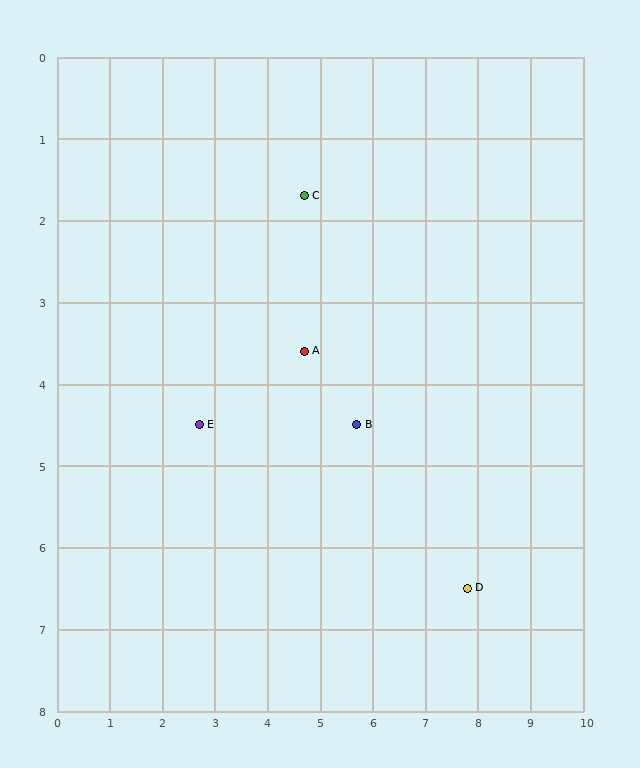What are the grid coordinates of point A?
Point A is at approximately (4.7, 3.6).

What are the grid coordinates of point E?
Point E is at approximately (2.7, 4.5).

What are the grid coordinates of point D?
Point D is at approximately (7.8, 6.5).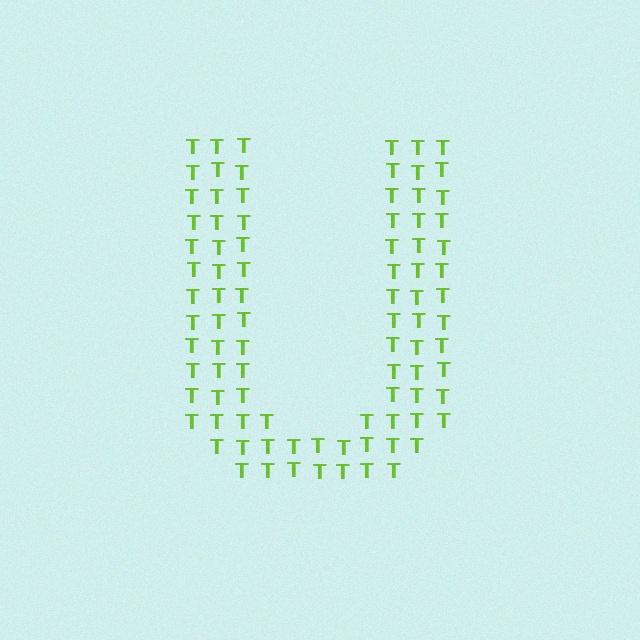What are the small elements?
The small elements are letter T's.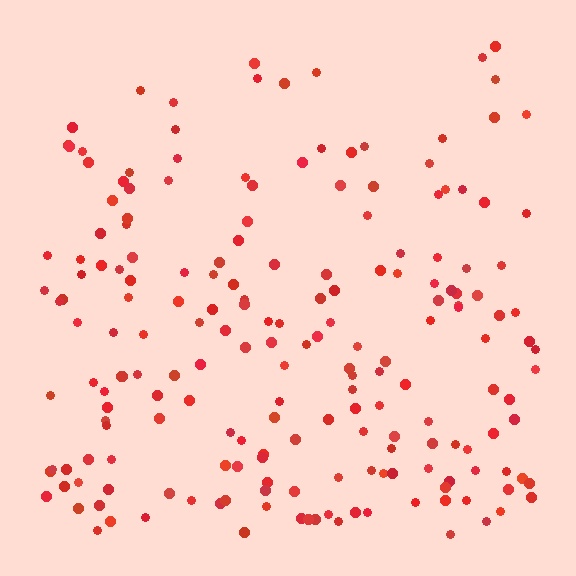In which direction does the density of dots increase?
From top to bottom, with the bottom side densest.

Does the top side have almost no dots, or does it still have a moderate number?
Still a moderate number, just noticeably fewer than the bottom.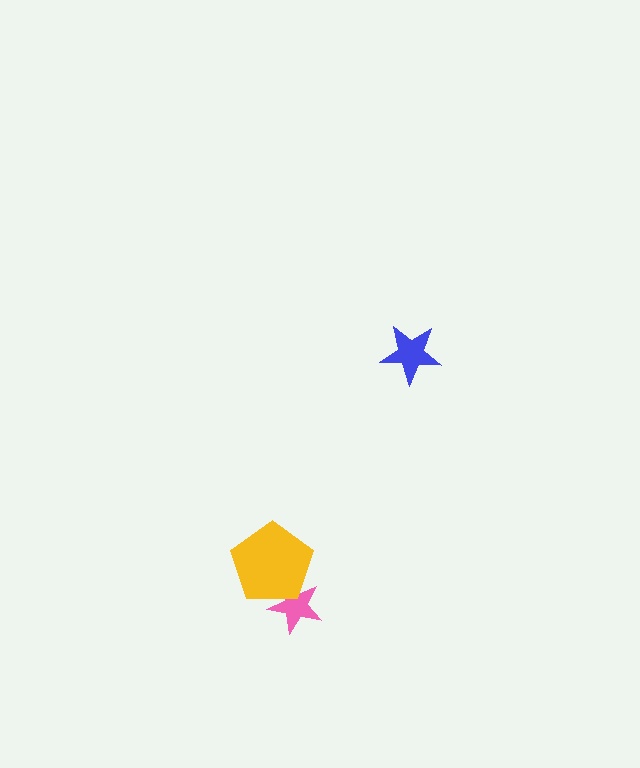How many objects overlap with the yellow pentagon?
1 object overlaps with the yellow pentagon.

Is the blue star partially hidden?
No, no other shape covers it.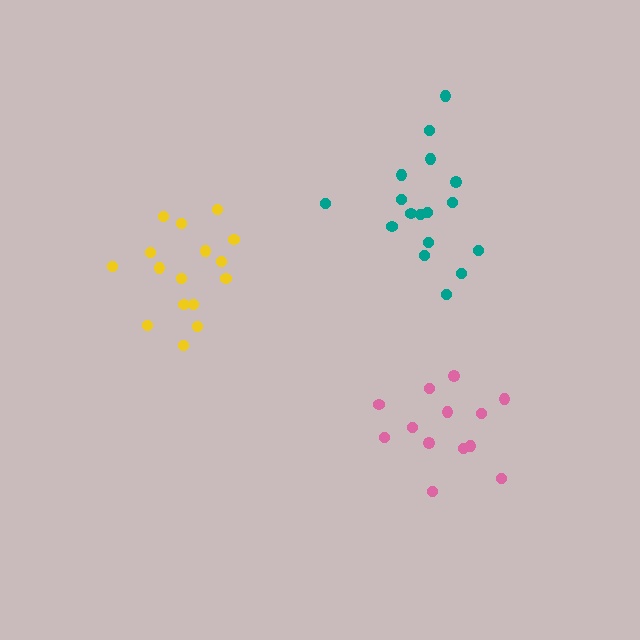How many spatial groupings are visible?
There are 3 spatial groupings.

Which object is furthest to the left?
The yellow cluster is leftmost.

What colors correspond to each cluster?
The clusters are colored: yellow, pink, teal.